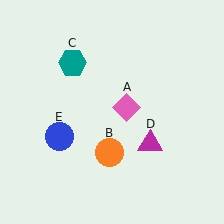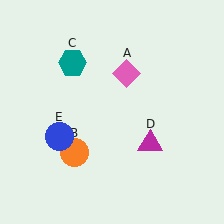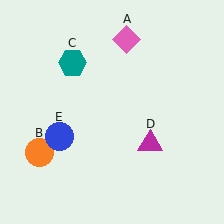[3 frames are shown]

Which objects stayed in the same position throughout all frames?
Teal hexagon (object C) and magenta triangle (object D) and blue circle (object E) remained stationary.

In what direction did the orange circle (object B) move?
The orange circle (object B) moved left.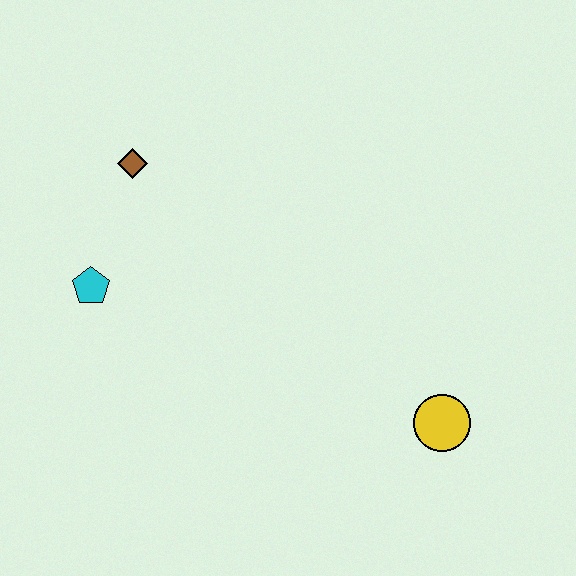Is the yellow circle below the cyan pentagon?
Yes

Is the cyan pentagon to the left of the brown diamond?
Yes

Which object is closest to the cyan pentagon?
The brown diamond is closest to the cyan pentagon.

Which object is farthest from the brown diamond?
The yellow circle is farthest from the brown diamond.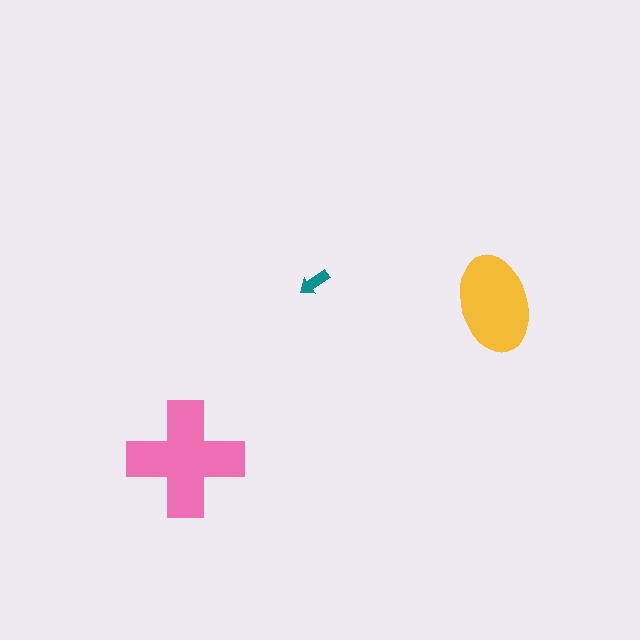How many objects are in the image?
There are 3 objects in the image.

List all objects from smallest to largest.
The teal arrow, the yellow ellipse, the pink cross.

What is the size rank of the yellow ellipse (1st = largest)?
2nd.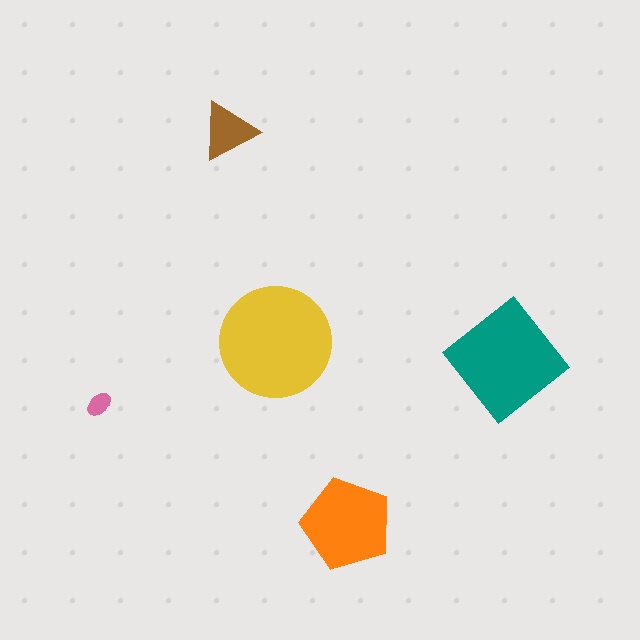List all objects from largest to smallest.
The yellow circle, the teal diamond, the orange pentagon, the brown triangle, the pink ellipse.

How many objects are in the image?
There are 5 objects in the image.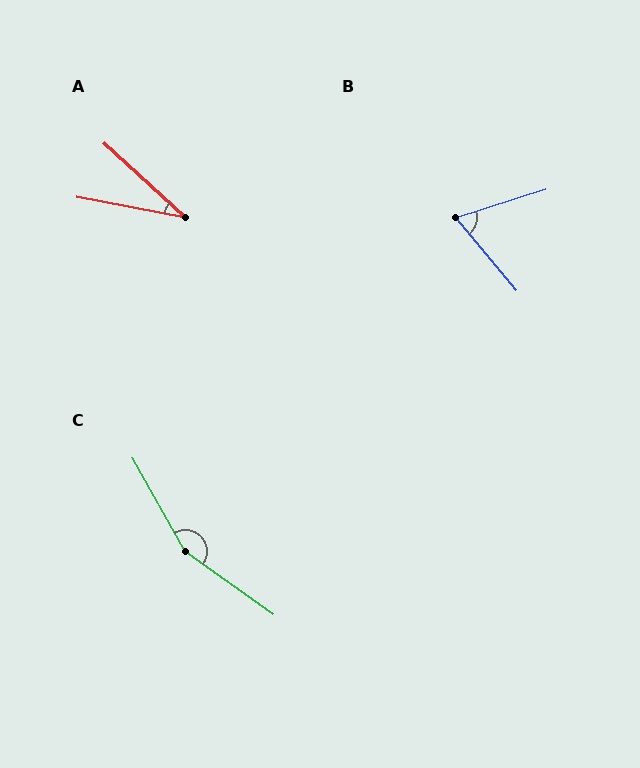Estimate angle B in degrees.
Approximately 67 degrees.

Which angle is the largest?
C, at approximately 155 degrees.